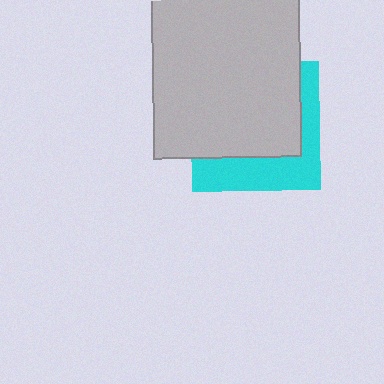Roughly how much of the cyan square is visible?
A small part of it is visible (roughly 35%).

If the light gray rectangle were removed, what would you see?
You would see the complete cyan square.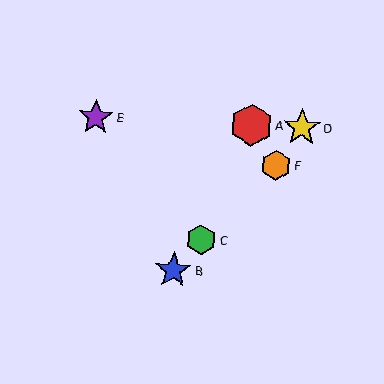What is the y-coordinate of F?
Object F is at y≈165.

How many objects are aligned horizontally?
3 objects (A, D, E) are aligned horizontally.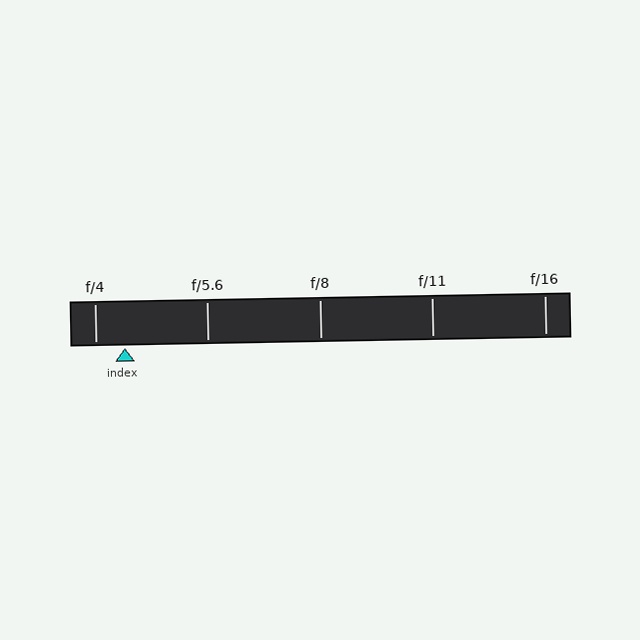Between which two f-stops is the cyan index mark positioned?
The index mark is between f/4 and f/5.6.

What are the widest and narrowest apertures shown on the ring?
The widest aperture shown is f/4 and the narrowest is f/16.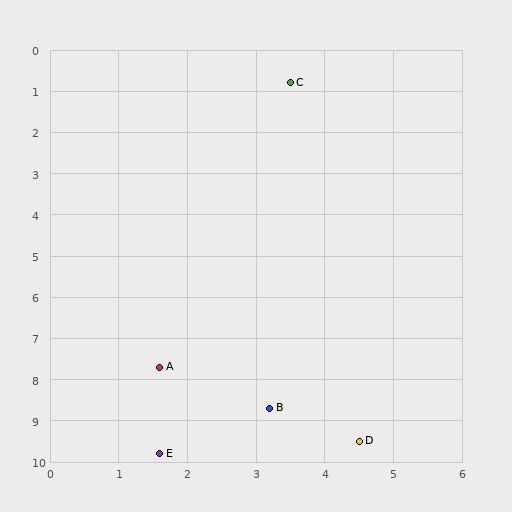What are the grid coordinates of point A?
Point A is at approximately (1.6, 7.7).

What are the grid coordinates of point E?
Point E is at approximately (1.6, 9.8).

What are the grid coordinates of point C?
Point C is at approximately (3.5, 0.8).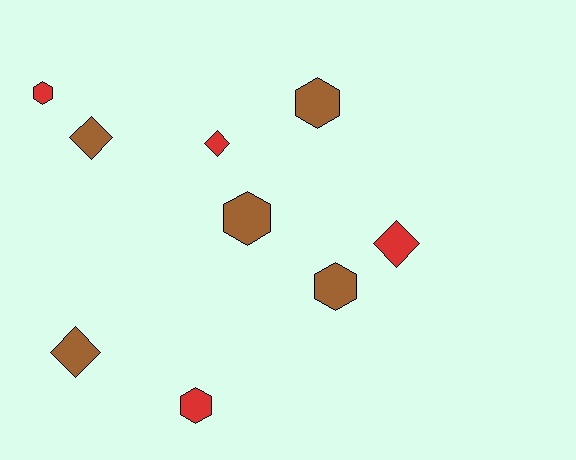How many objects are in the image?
There are 9 objects.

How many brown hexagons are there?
There are 3 brown hexagons.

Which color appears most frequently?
Brown, with 5 objects.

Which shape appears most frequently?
Hexagon, with 5 objects.